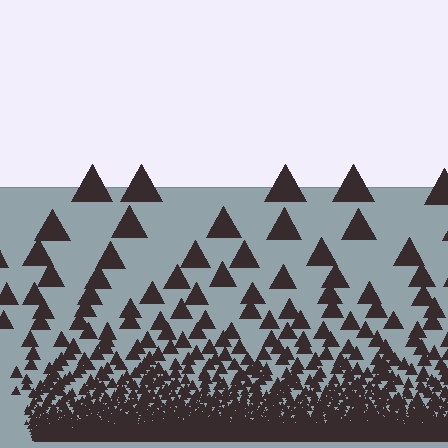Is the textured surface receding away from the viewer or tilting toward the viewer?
The surface appears to tilt toward the viewer. Texture elements get larger and sparser toward the top.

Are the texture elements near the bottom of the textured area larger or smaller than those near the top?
Smaller. The gradient is inverted — elements near the bottom are smaller and denser.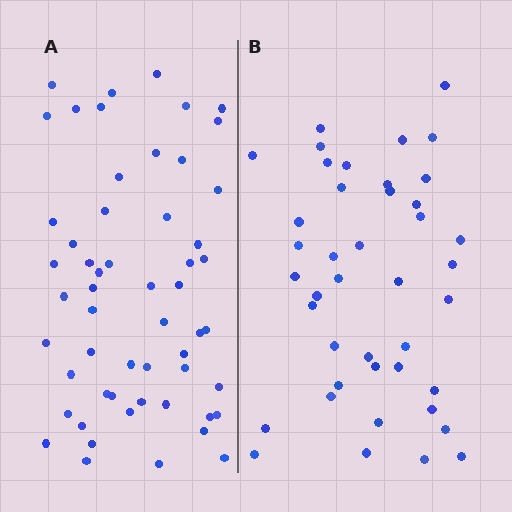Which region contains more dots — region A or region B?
Region A (the left region) has more dots.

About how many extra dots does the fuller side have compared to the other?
Region A has approximately 15 more dots than region B.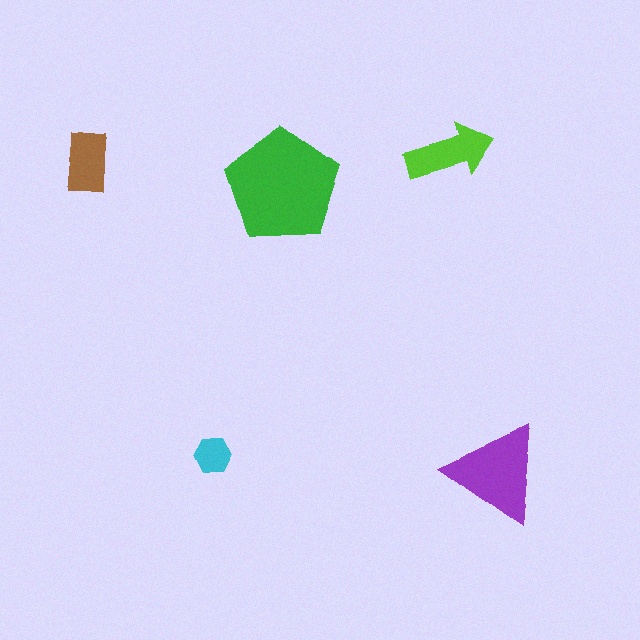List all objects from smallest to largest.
The cyan hexagon, the brown rectangle, the lime arrow, the purple triangle, the green pentagon.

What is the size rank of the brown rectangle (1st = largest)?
4th.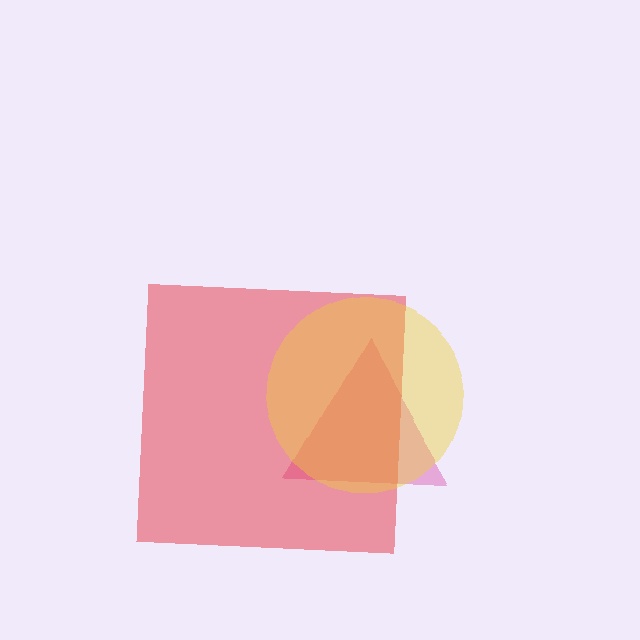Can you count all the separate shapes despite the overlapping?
Yes, there are 3 separate shapes.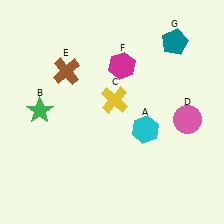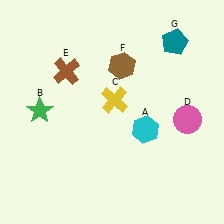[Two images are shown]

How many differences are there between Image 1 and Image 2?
There is 1 difference between the two images.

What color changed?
The hexagon (F) changed from magenta in Image 1 to brown in Image 2.